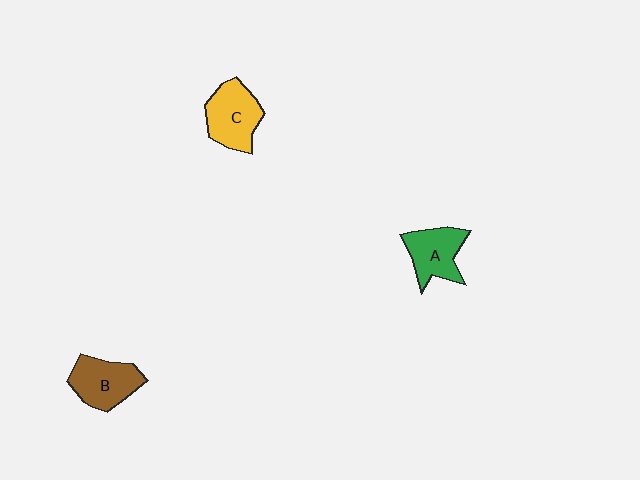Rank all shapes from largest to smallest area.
From largest to smallest: C (yellow), B (brown), A (green).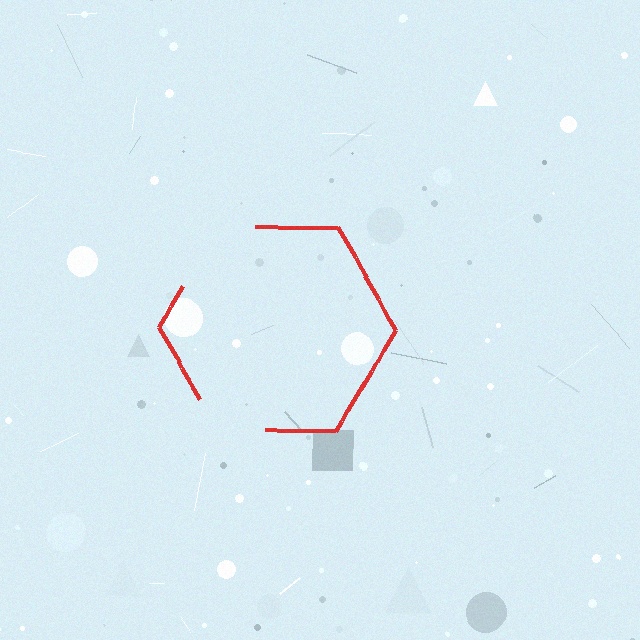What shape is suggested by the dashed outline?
The dashed outline suggests a hexagon.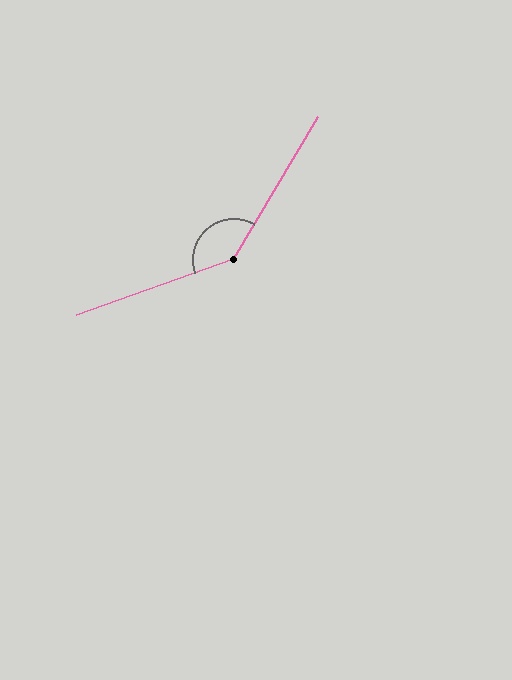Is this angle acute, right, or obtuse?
It is obtuse.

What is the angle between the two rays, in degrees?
Approximately 140 degrees.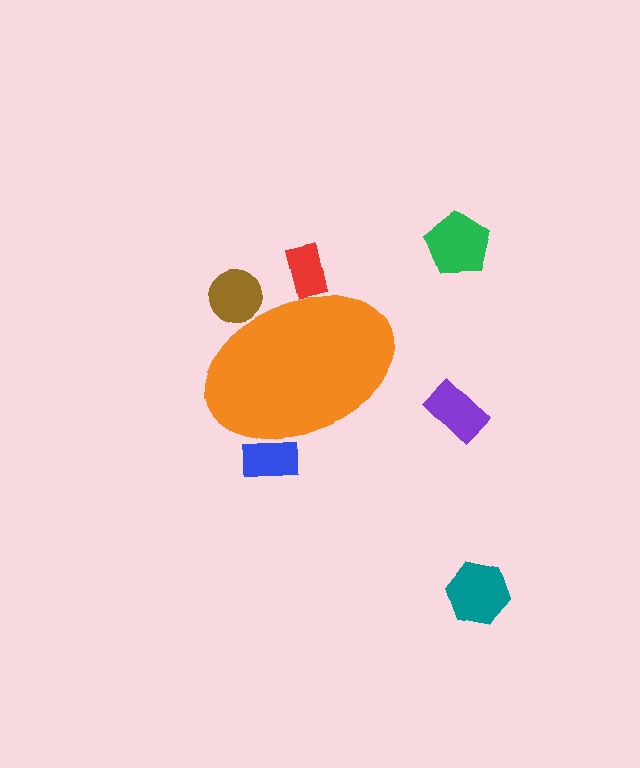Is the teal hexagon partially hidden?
No, the teal hexagon is fully visible.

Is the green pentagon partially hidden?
No, the green pentagon is fully visible.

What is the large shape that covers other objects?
An orange ellipse.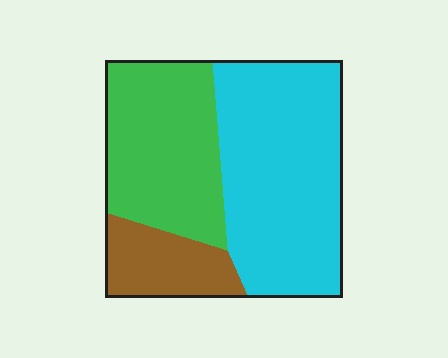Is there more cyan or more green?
Cyan.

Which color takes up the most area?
Cyan, at roughly 50%.